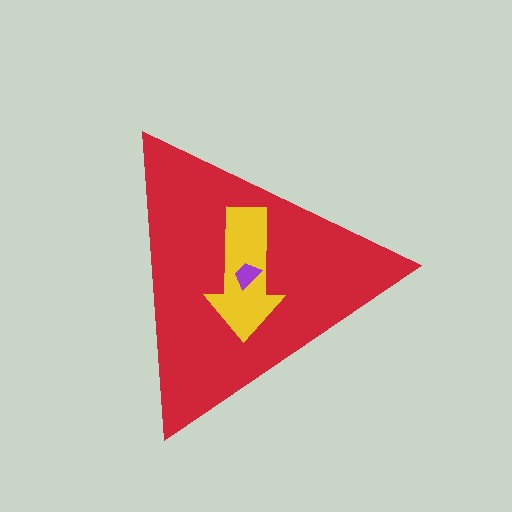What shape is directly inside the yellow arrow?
The purple trapezoid.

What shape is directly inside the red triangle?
The yellow arrow.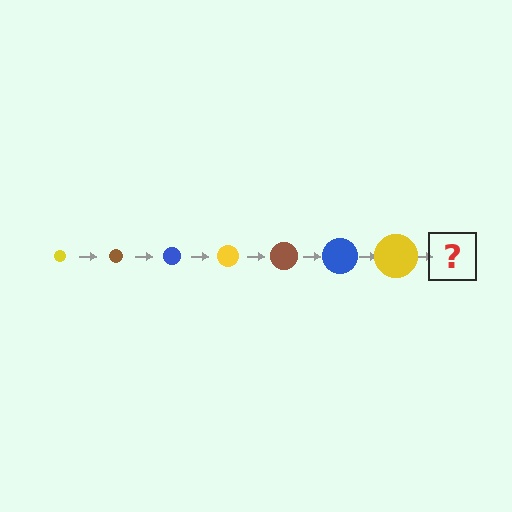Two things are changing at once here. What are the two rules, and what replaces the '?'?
The two rules are that the circle grows larger each step and the color cycles through yellow, brown, and blue. The '?' should be a brown circle, larger than the previous one.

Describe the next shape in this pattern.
It should be a brown circle, larger than the previous one.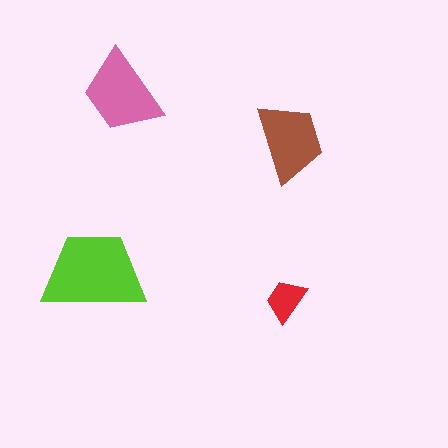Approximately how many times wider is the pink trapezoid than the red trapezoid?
About 2 times wider.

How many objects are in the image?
There are 4 objects in the image.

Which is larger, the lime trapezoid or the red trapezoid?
The lime one.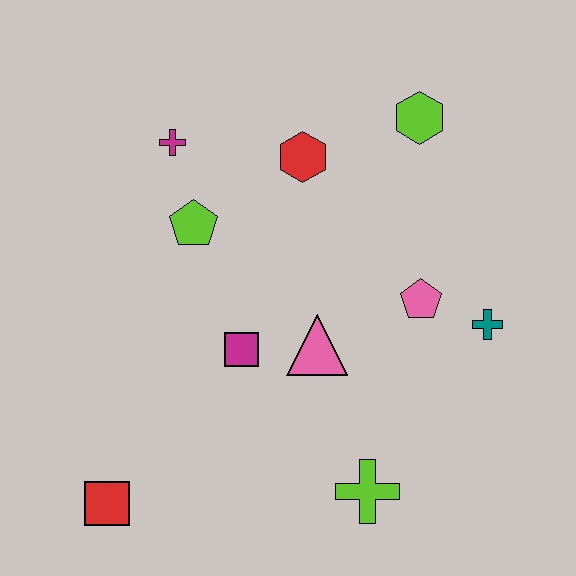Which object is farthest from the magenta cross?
The lime cross is farthest from the magenta cross.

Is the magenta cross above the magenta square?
Yes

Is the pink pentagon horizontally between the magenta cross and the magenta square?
No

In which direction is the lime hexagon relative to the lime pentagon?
The lime hexagon is to the right of the lime pentagon.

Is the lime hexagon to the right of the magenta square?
Yes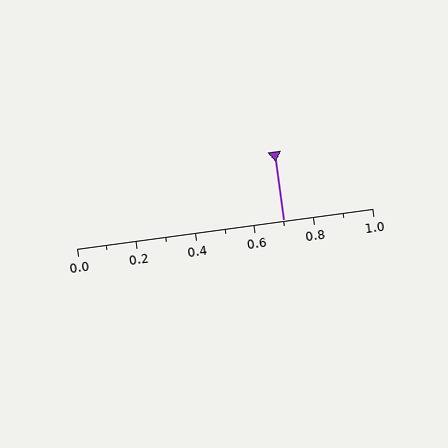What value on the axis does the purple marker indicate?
The marker indicates approximately 0.7.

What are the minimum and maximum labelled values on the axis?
The axis runs from 0.0 to 1.0.